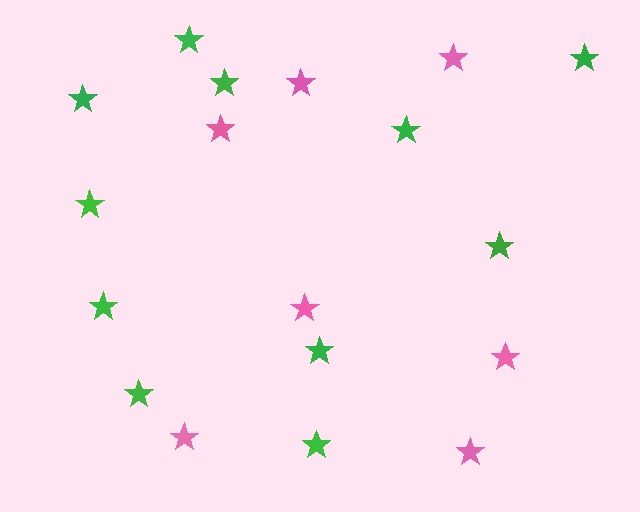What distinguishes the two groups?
There are 2 groups: one group of pink stars (7) and one group of green stars (11).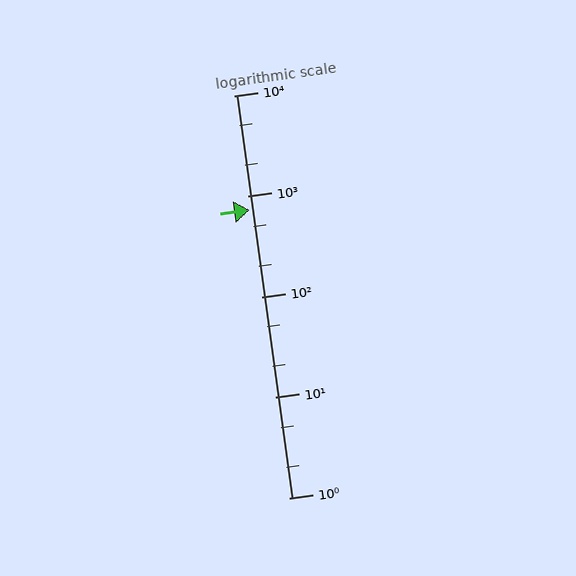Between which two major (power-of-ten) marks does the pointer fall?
The pointer is between 100 and 1000.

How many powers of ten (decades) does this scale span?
The scale spans 4 decades, from 1 to 10000.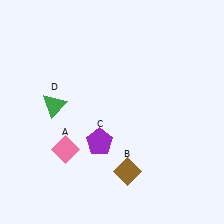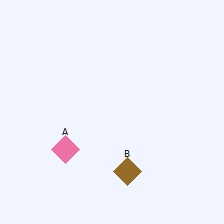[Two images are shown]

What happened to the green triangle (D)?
The green triangle (D) was removed in Image 2. It was in the top-left area of Image 1.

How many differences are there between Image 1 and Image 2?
There are 2 differences between the two images.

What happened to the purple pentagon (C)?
The purple pentagon (C) was removed in Image 2. It was in the bottom-left area of Image 1.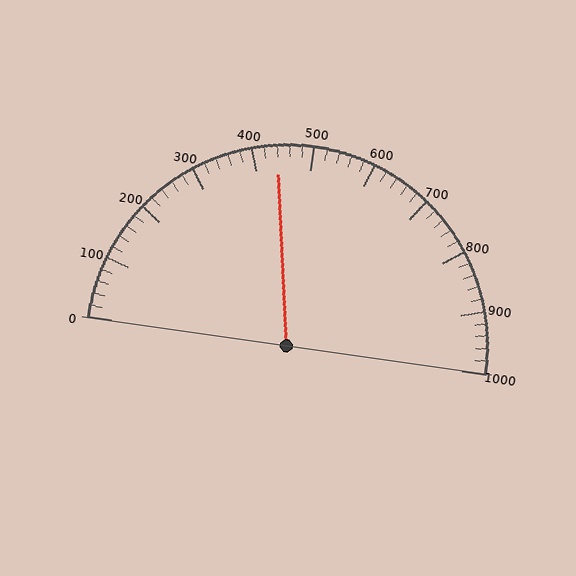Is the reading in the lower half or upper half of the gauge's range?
The reading is in the lower half of the range (0 to 1000).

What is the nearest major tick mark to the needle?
The nearest major tick mark is 400.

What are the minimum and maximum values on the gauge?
The gauge ranges from 0 to 1000.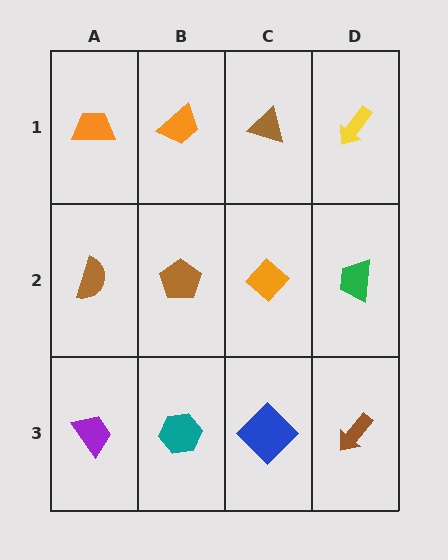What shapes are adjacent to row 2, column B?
An orange trapezoid (row 1, column B), a teal hexagon (row 3, column B), a brown semicircle (row 2, column A), an orange diamond (row 2, column C).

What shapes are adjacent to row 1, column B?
A brown pentagon (row 2, column B), an orange trapezoid (row 1, column A), a brown triangle (row 1, column C).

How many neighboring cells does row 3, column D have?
2.